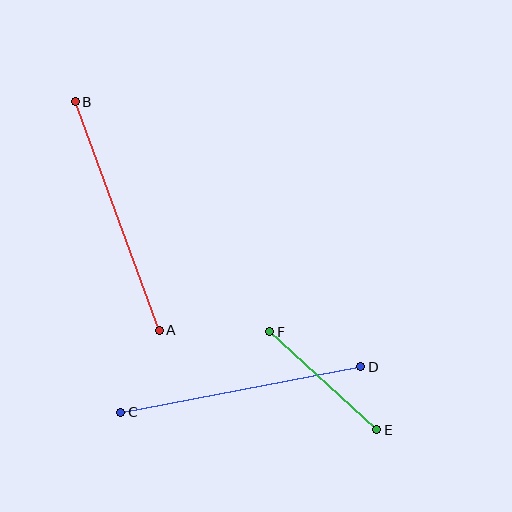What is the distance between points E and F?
The distance is approximately 145 pixels.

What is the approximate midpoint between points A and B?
The midpoint is at approximately (117, 216) pixels.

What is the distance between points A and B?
The distance is approximately 243 pixels.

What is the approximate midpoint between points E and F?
The midpoint is at approximately (323, 381) pixels.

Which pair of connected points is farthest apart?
Points C and D are farthest apart.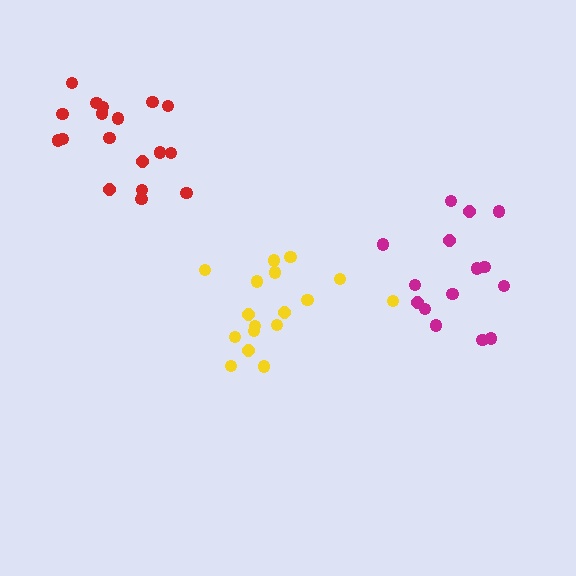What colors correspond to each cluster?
The clusters are colored: yellow, red, magenta.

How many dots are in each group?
Group 1: 17 dots, Group 2: 18 dots, Group 3: 15 dots (50 total).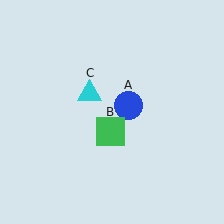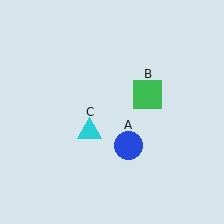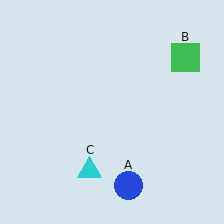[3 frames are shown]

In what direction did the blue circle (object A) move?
The blue circle (object A) moved down.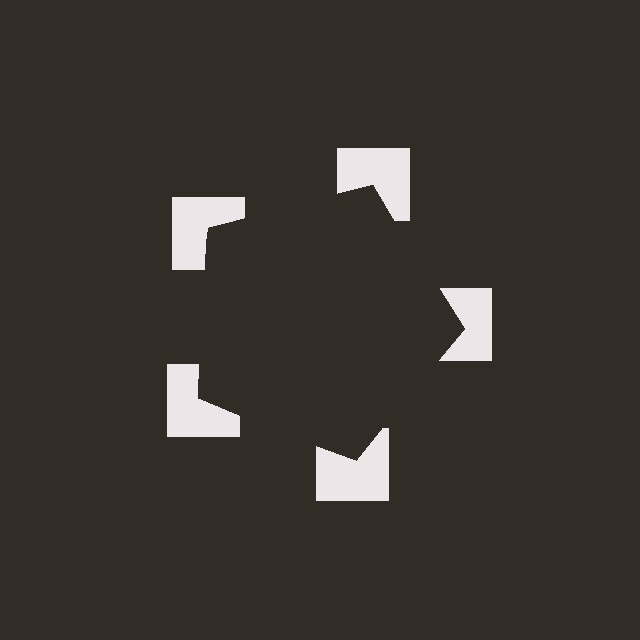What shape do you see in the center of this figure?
An illusory pentagon — its edges are inferred from the aligned wedge cuts in the notched squares, not physically drawn.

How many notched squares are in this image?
There are 5 — one at each vertex of the illusory pentagon.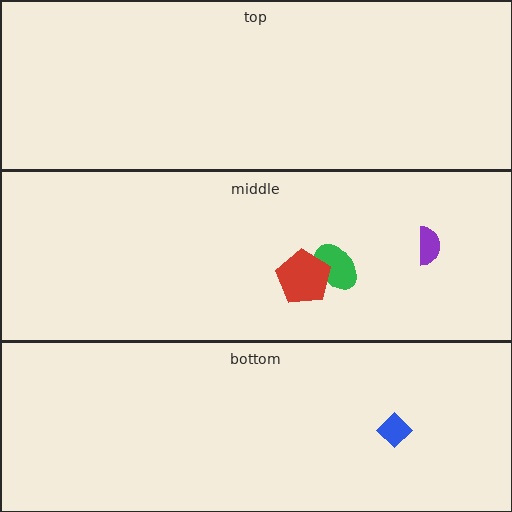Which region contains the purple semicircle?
The middle region.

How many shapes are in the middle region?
3.